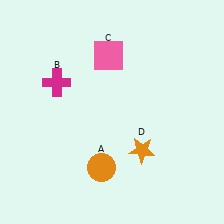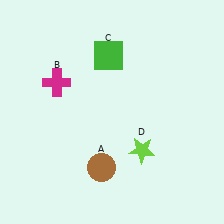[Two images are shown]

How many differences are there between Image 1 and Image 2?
There are 3 differences between the two images.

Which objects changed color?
A changed from orange to brown. C changed from pink to green. D changed from orange to lime.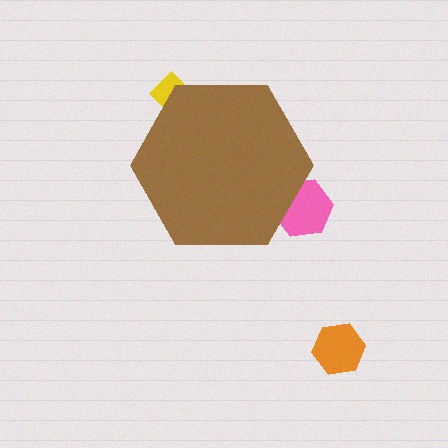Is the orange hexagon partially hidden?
No, the orange hexagon is fully visible.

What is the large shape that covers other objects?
A brown hexagon.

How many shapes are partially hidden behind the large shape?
2 shapes are partially hidden.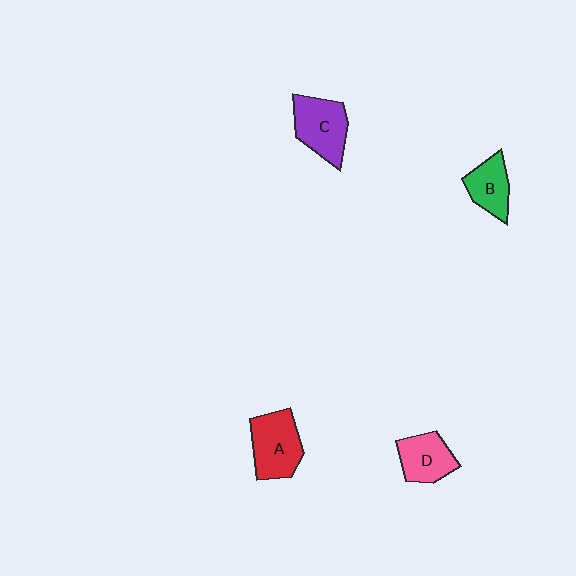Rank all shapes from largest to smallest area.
From largest to smallest: A (red), C (purple), D (pink), B (green).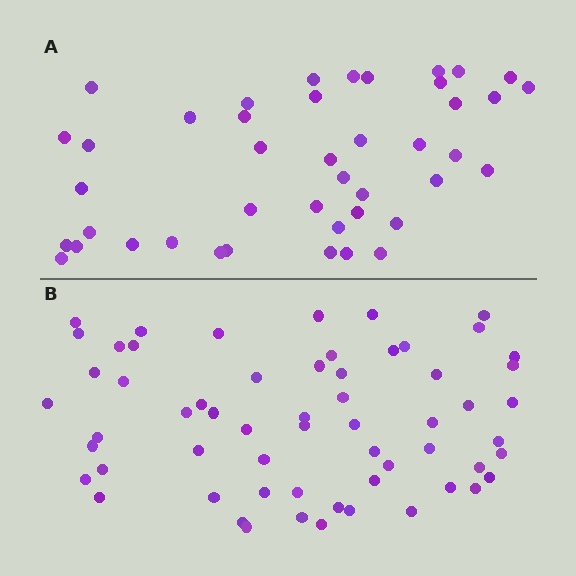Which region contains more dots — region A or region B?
Region B (the bottom region) has more dots.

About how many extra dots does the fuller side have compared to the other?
Region B has approximately 15 more dots than region A.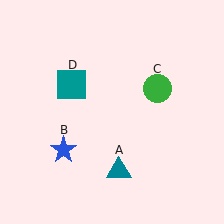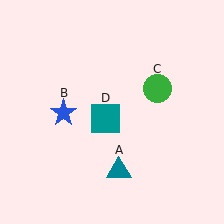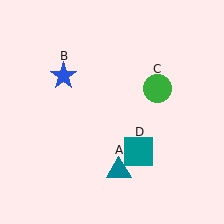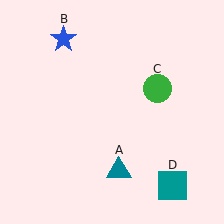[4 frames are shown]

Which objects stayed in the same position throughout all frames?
Teal triangle (object A) and green circle (object C) remained stationary.